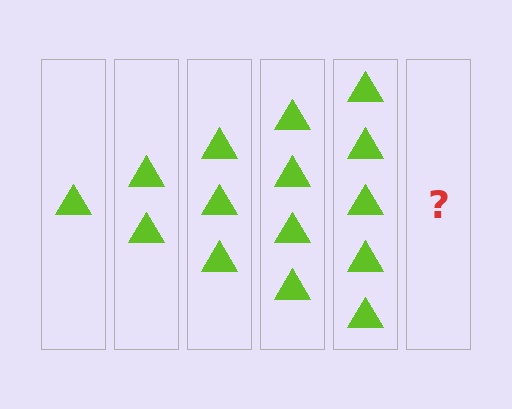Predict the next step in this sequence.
The next step is 6 triangles.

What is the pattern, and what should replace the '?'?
The pattern is that each step adds one more triangle. The '?' should be 6 triangles.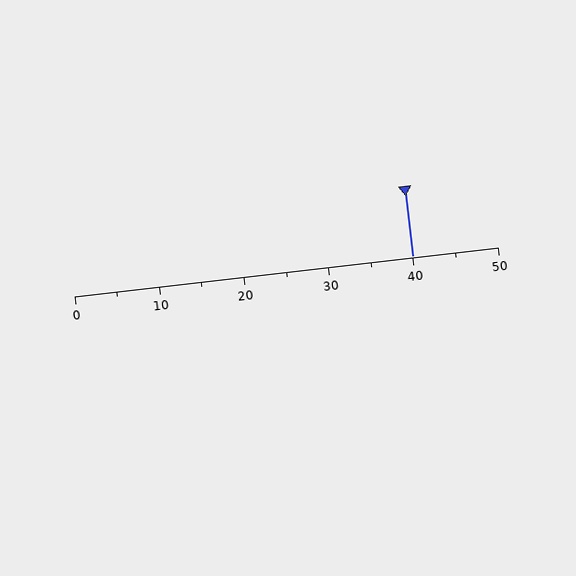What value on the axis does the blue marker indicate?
The marker indicates approximately 40.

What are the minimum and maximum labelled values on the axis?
The axis runs from 0 to 50.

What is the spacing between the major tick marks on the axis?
The major ticks are spaced 10 apart.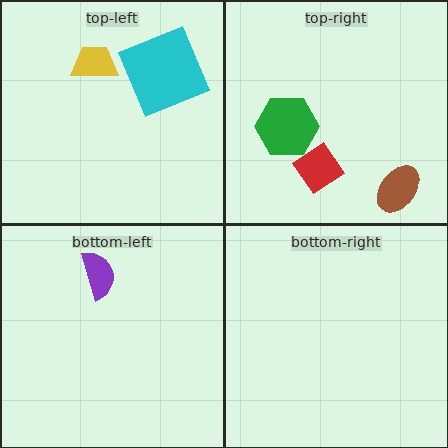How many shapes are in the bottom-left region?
1.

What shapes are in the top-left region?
The yellow trapezoid, the cyan square.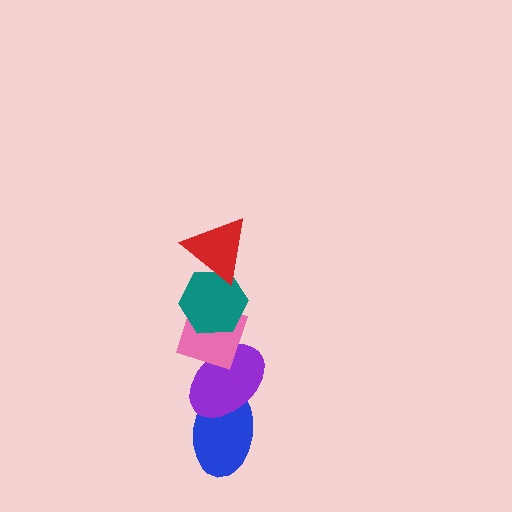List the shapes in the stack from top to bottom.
From top to bottom: the red triangle, the teal hexagon, the pink diamond, the purple ellipse, the blue ellipse.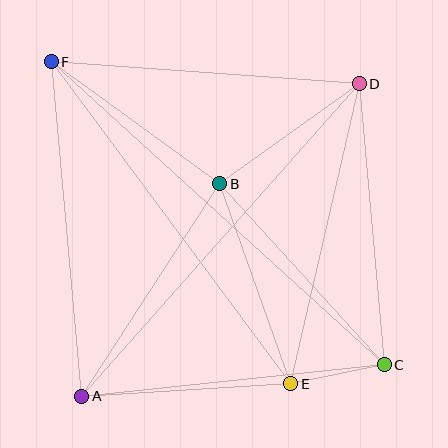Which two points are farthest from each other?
Points C and F are farthest from each other.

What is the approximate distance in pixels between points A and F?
The distance between A and F is approximately 336 pixels.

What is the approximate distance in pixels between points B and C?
The distance between B and C is approximately 245 pixels.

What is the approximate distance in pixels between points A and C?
The distance between A and C is approximately 305 pixels.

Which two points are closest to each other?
Points C and E are closest to each other.